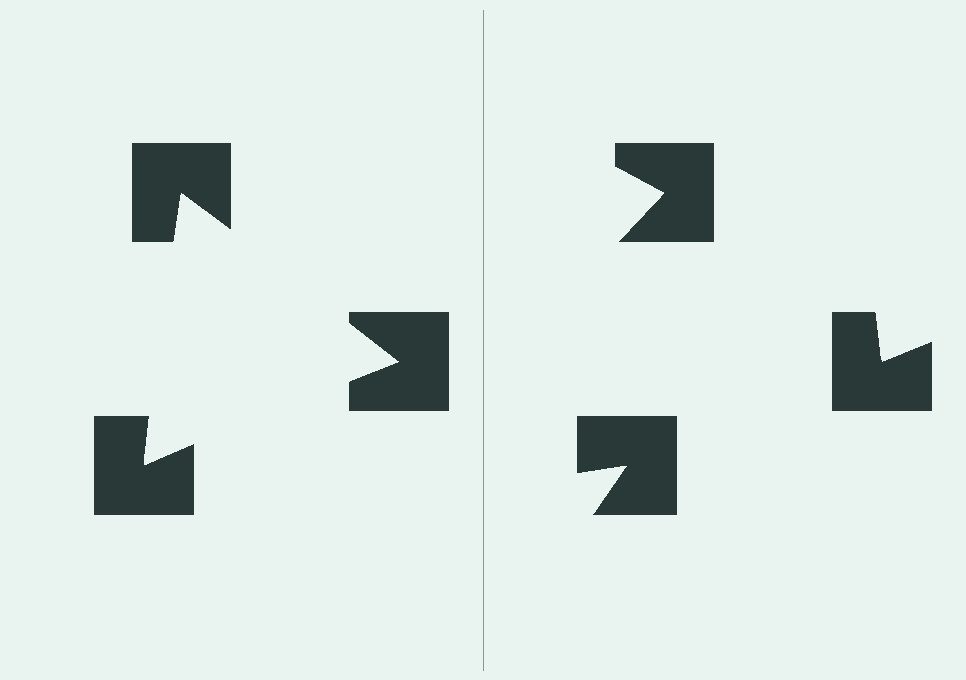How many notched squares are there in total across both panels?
6 — 3 on each side.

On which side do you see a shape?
An illusory triangle appears on the left side. On the right side the wedge cuts are rotated, so no coherent shape forms.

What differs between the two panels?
The notched squares are positioned identically on both sides; only the wedge orientations differ. On the left they align to a triangle; on the right they are misaligned.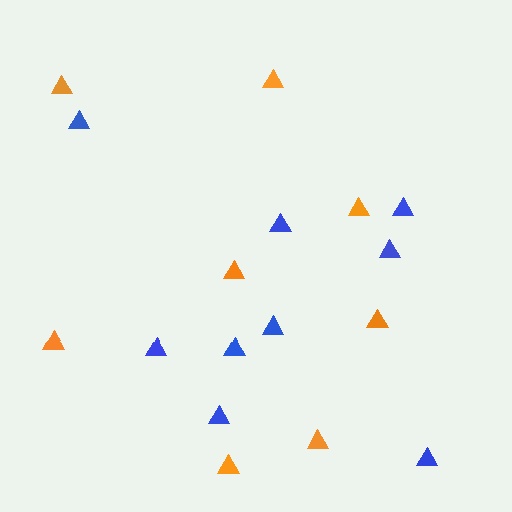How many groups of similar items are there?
There are 2 groups: one group of blue triangles (9) and one group of orange triangles (8).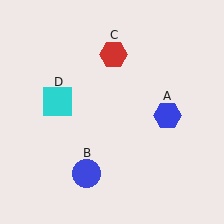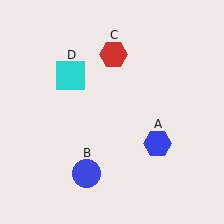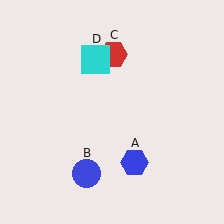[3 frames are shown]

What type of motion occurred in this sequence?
The blue hexagon (object A), cyan square (object D) rotated clockwise around the center of the scene.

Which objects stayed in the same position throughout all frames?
Blue circle (object B) and red hexagon (object C) remained stationary.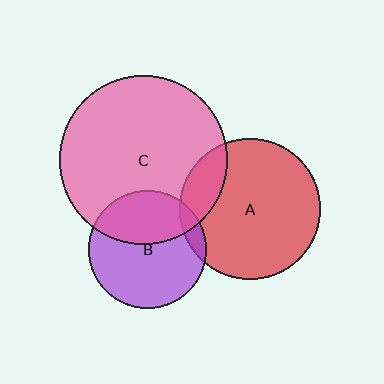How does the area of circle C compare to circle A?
Approximately 1.4 times.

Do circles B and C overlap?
Yes.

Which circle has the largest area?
Circle C (pink).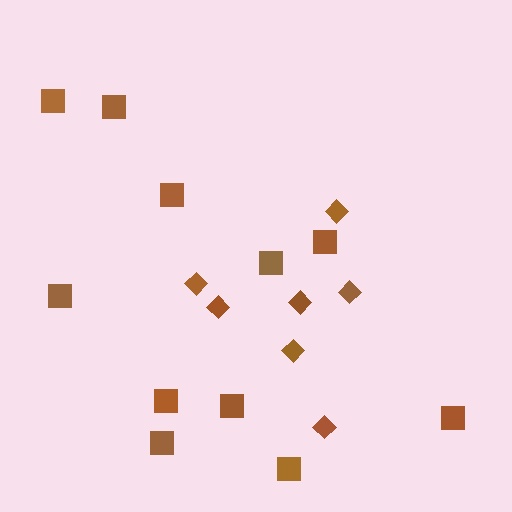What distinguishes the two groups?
There are 2 groups: one group of squares (11) and one group of diamonds (7).